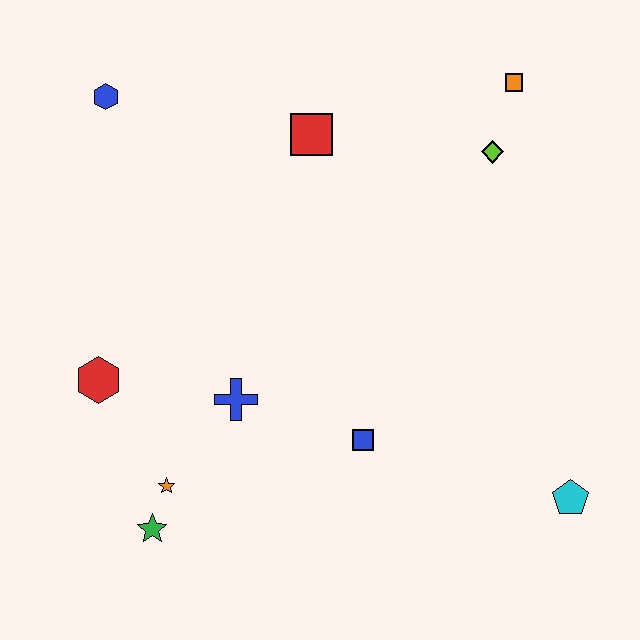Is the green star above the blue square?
No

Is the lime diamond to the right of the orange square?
No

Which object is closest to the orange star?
The green star is closest to the orange star.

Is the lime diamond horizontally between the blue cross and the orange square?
Yes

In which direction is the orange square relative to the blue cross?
The orange square is above the blue cross.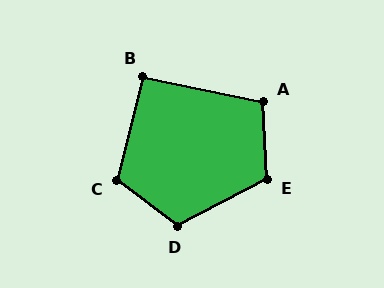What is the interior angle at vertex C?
Approximately 113 degrees (obtuse).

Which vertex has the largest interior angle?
D, at approximately 115 degrees.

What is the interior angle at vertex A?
Approximately 104 degrees (obtuse).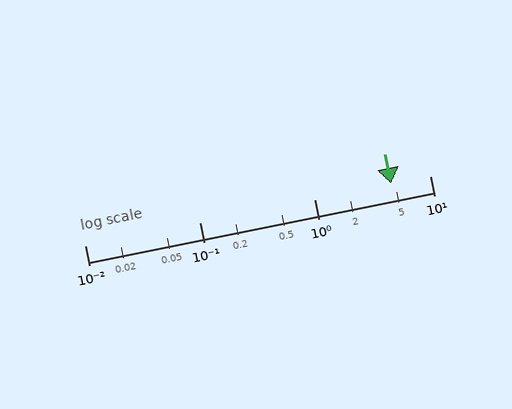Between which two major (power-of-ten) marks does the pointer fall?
The pointer is between 1 and 10.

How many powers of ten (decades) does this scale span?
The scale spans 3 decades, from 0.01 to 10.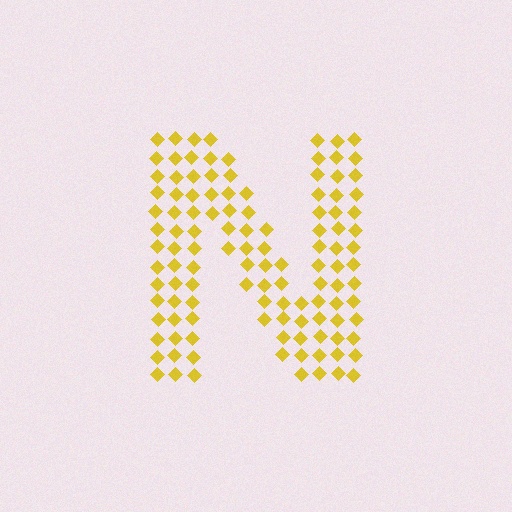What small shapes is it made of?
It is made of small diamonds.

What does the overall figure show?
The overall figure shows the letter N.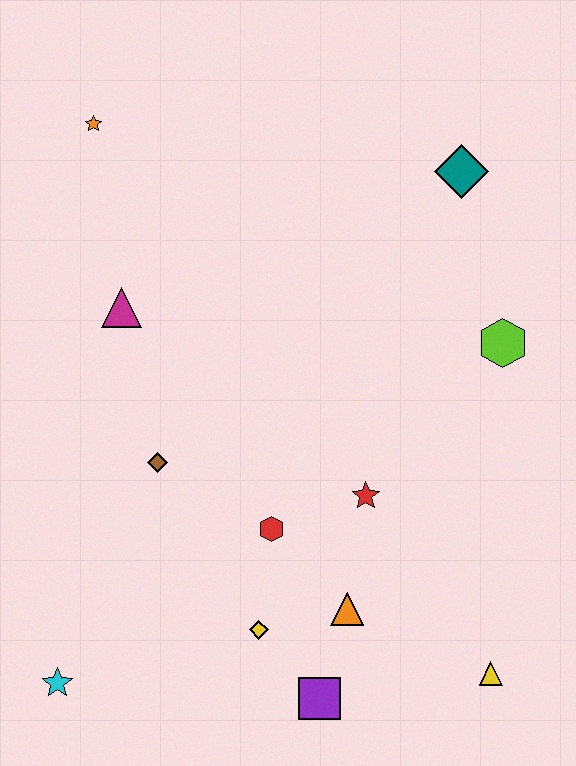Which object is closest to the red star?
The red hexagon is closest to the red star.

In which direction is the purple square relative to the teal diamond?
The purple square is below the teal diamond.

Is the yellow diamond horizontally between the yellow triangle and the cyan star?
Yes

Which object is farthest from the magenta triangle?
The yellow triangle is farthest from the magenta triangle.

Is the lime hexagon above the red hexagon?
Yes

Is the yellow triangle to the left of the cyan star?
No